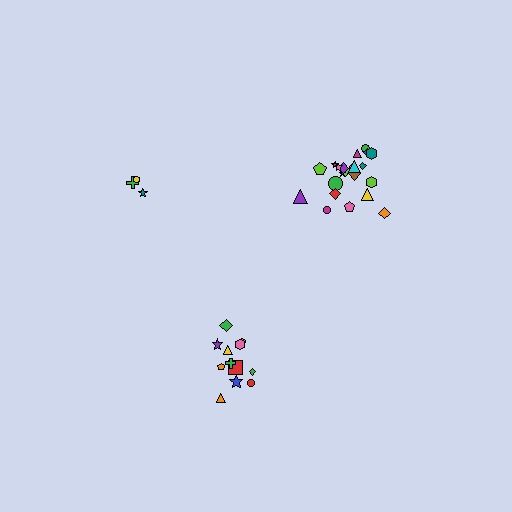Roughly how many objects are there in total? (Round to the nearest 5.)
Roughly 35 objects in total.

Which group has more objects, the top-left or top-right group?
The top-right group.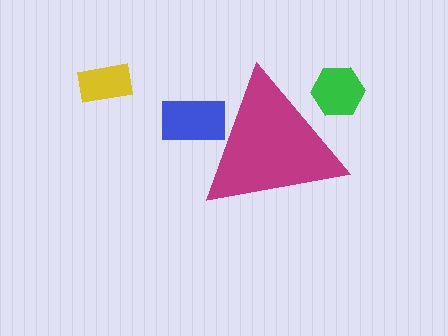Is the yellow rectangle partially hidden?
No, the yellow rectangle is fully visible.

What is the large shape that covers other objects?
A magenta triangle.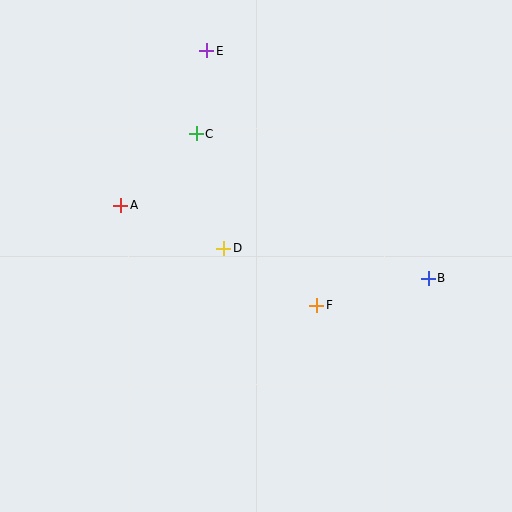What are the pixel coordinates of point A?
Point A is at (121, 205).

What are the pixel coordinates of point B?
Point B is at (428, 278).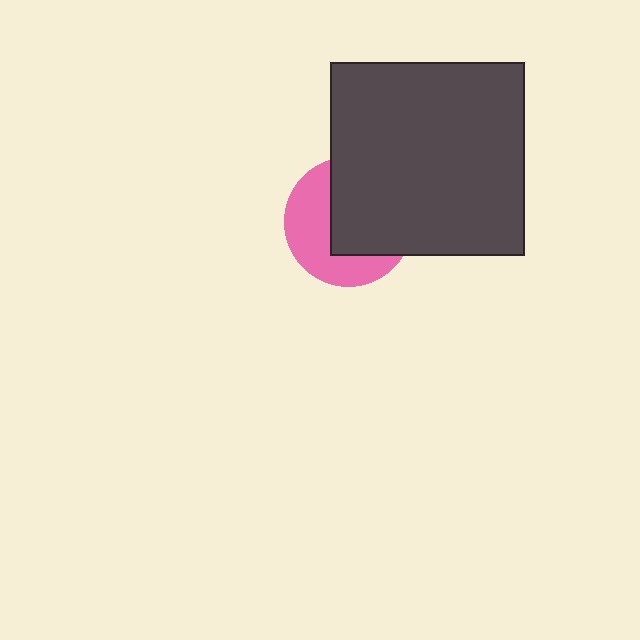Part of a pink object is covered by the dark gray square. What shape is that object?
It is a circle.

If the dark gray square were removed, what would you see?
You would see the complete pink circle.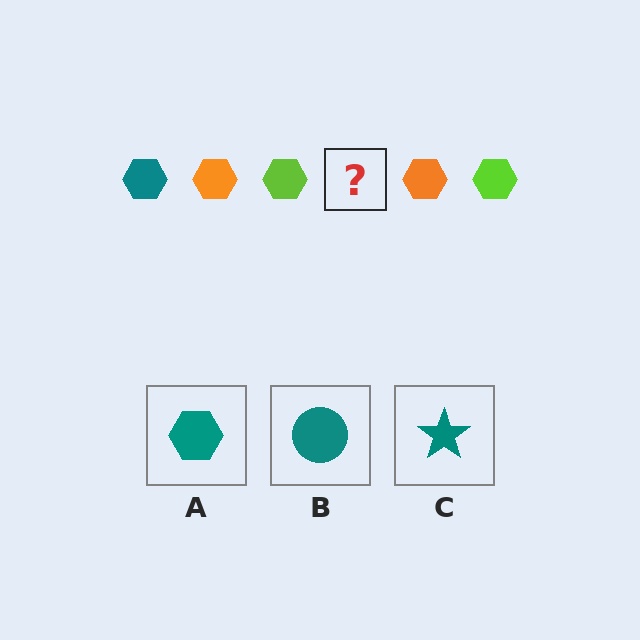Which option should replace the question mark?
Option A.